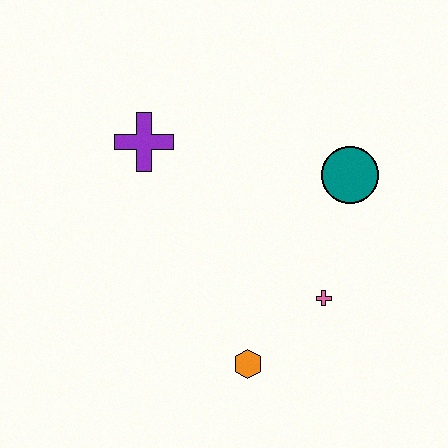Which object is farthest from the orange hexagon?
The purple cross is farthest from the orange hexagon.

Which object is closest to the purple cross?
The teal circle is closest to the purple cross.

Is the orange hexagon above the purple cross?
No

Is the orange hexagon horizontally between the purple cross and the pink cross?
Yes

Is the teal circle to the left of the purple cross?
No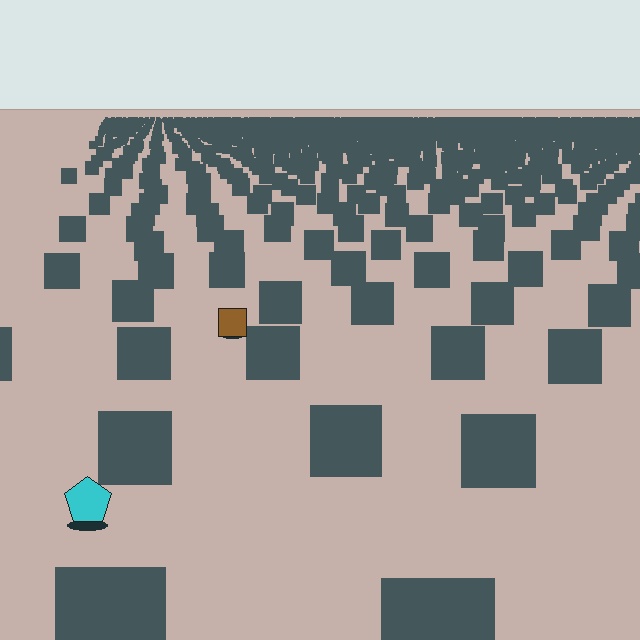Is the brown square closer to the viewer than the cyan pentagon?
No. The cyan pentagon is closer — you can tell from the texture gradient: the ground texture is coarser near it.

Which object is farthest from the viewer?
The brown square is farthest from the viewer. It appears smaller and the ground texture around it is denser.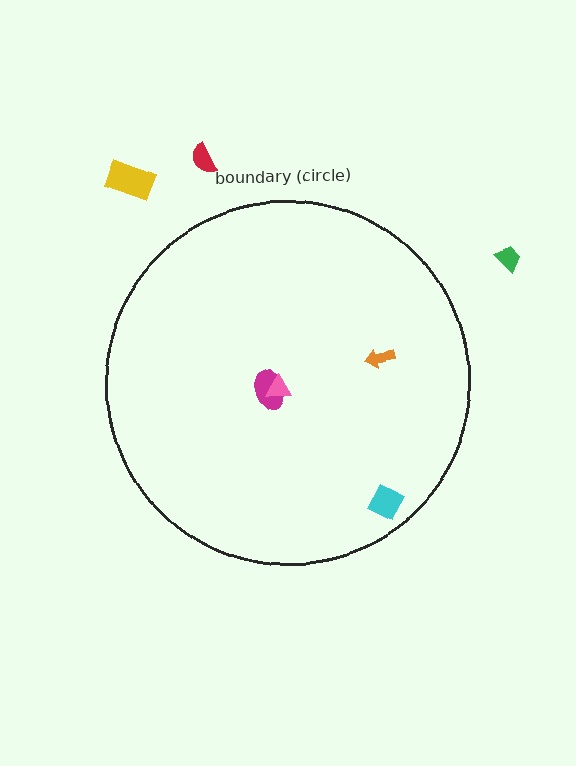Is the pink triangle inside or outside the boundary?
Inside.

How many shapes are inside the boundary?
4 inside, 3 outside.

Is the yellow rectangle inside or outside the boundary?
Outside.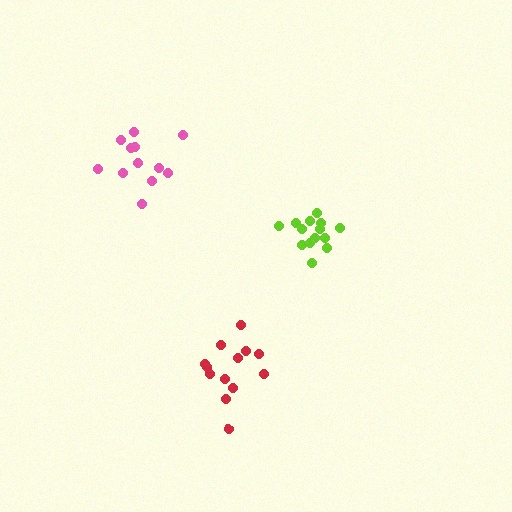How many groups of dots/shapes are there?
There are 3 groups.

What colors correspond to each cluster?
The clusters are colored: red, lime, pink.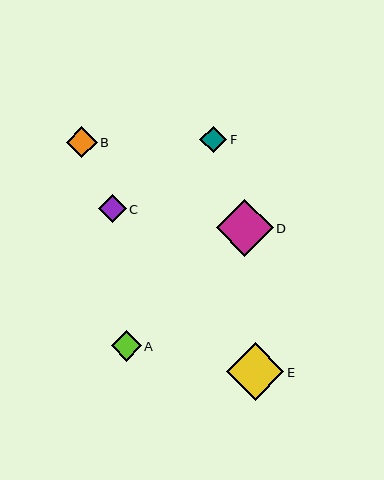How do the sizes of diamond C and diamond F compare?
Diamond C and diamond F are approximately the same size.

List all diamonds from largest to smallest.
From largest to smallest: E, D, B, A, C, F.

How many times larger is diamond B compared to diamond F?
Diamond B is approximately 1.1 times the size of diamond F.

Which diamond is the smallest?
Diamond F is the smallest with a size of approximately 27 pixels.